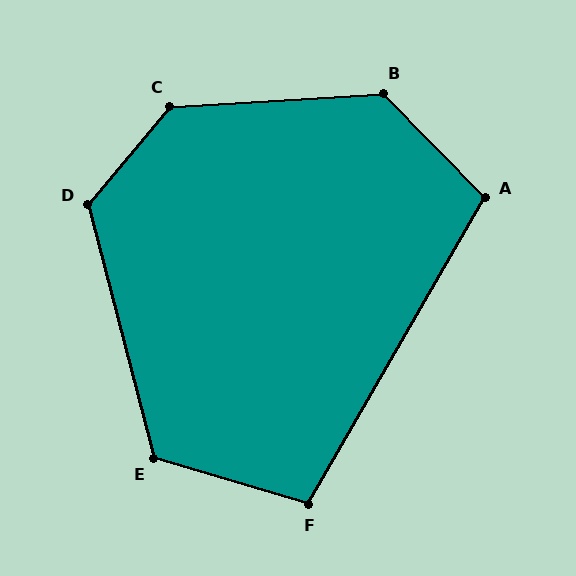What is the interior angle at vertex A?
Approximately 106 degrees (obtuse).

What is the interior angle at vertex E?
Approximately 121 degrees (obtuse).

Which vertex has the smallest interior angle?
F, at approximately 104 degrees.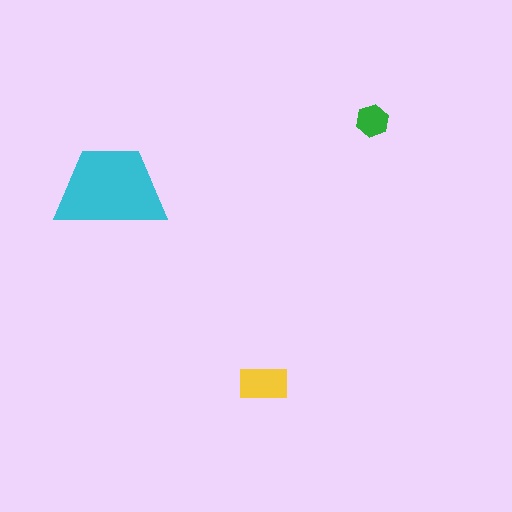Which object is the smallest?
The green hexagon.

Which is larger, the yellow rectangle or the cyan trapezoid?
The cyan trapezoid.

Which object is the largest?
The cyan trapezoid.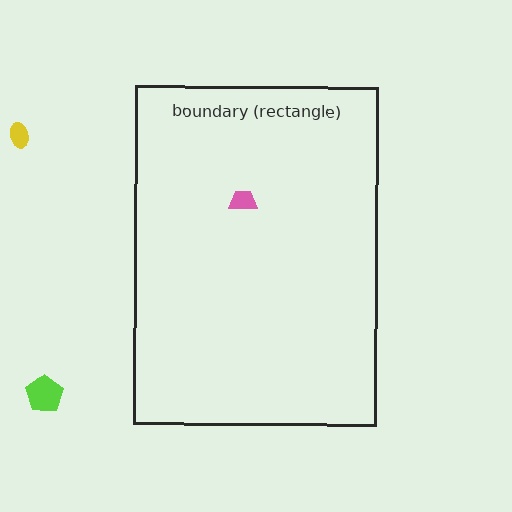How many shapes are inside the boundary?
1 inside, 2 outside.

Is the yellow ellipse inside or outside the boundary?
Outside.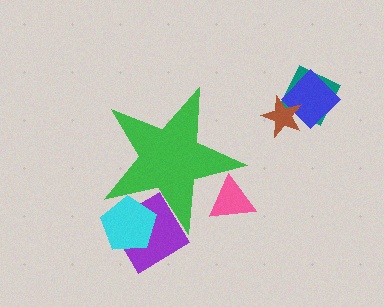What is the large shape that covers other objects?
A green star.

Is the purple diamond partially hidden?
Yes, the purple diamond is partially hidden behind the green star.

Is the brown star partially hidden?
No, the brown star is fully visible.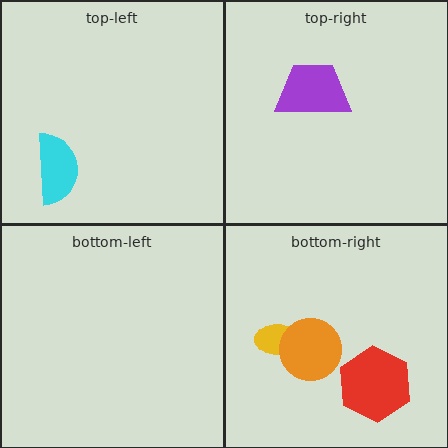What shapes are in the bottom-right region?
The yellow ellipse, the red hexagon, the orange circle.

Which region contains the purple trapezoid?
The top-right region.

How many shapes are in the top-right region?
1.